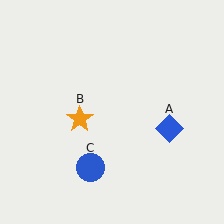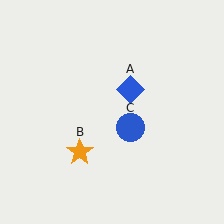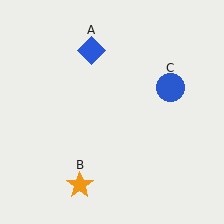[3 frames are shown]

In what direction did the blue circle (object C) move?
The blue circle (object C) moved up and to the right.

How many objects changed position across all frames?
3 objects changed position: blue diamond (object A), orange star (object B), blue circle (object C).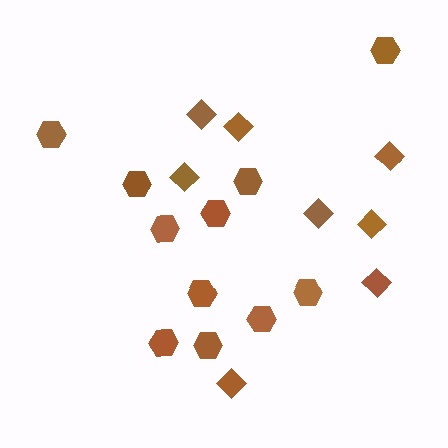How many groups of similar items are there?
There are 2 groups: one group of diamonds (8) and one group of hexagons (11).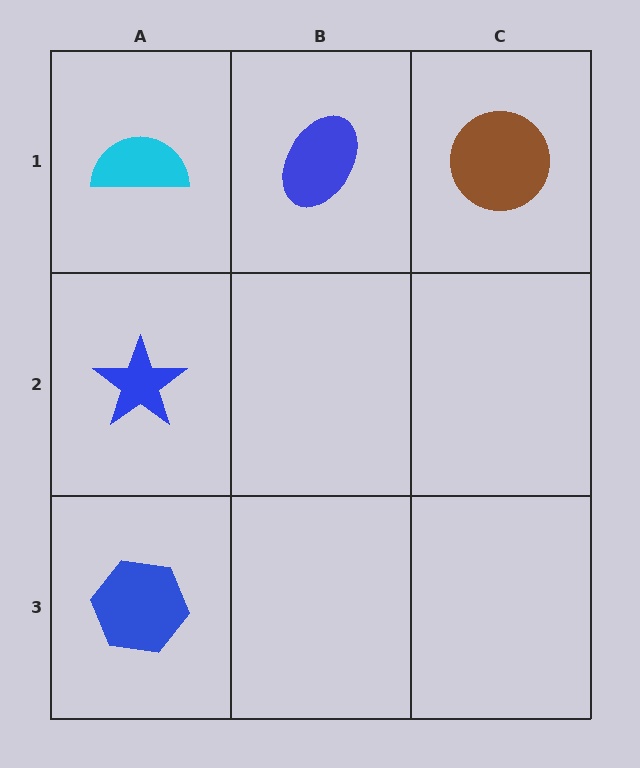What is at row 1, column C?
A brown circle.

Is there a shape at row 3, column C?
No, that cell is empty.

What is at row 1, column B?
A blue ellipse.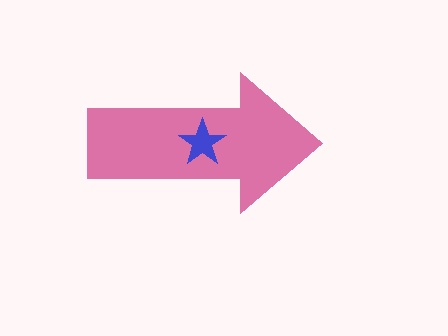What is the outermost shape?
The pink arrow.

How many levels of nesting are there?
2.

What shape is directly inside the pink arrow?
The blue star.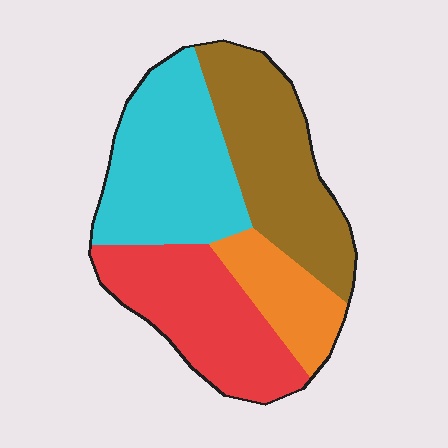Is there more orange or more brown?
Brown.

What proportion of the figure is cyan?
Cyan takes up about one third (1/3) of the figure.